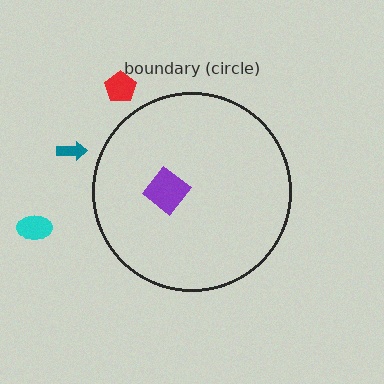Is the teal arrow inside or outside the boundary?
Outside.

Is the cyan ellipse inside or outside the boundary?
Outside.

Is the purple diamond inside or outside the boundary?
Inside.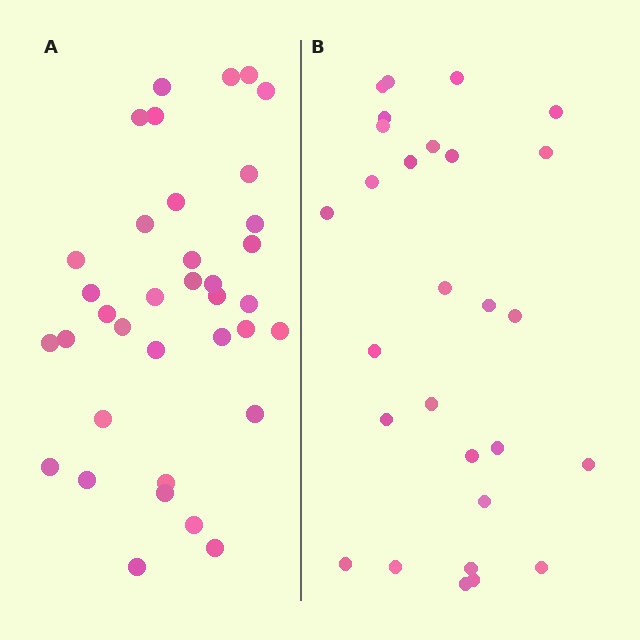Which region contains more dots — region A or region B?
Region A (the left region) has more dots.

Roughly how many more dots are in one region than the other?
Region A has roughly 8 or so more dots than region B.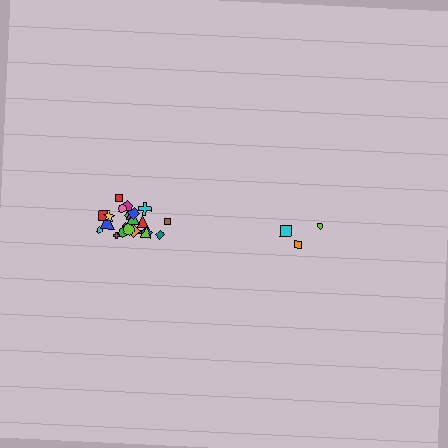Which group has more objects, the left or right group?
The left group.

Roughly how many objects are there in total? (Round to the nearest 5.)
Roughly 30 objects in total.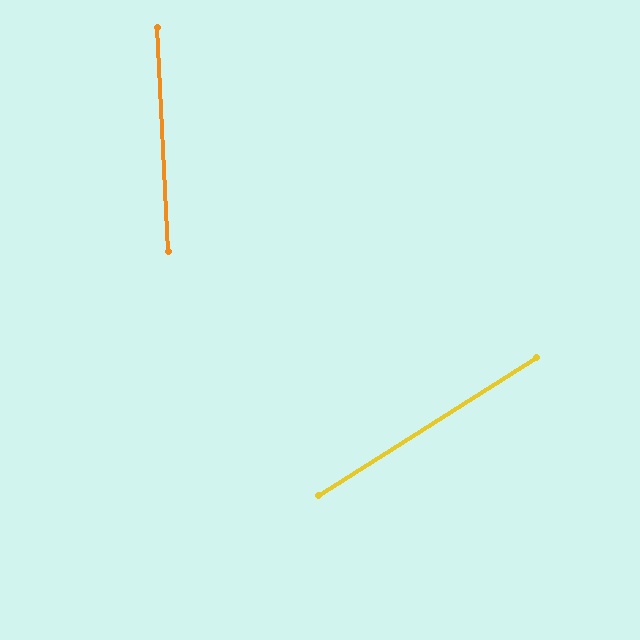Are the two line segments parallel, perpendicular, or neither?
Neither parallel nor perpendicular — they differ by about 60°.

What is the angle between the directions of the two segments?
Approximately 60 degrees.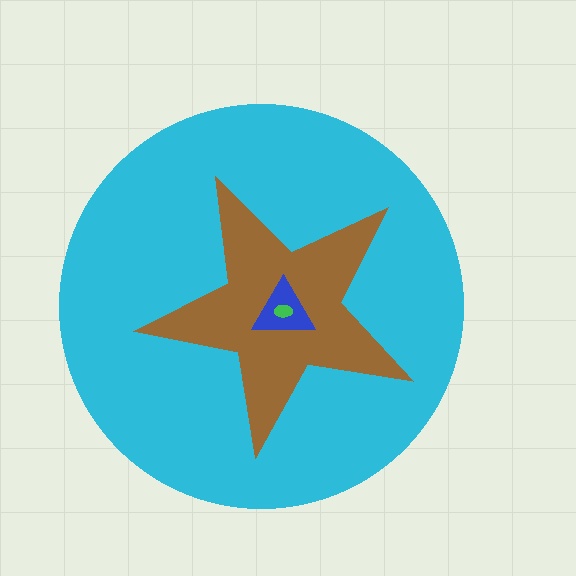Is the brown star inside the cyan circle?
Yes.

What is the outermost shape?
The cyan circle.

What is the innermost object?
The green ellipse.